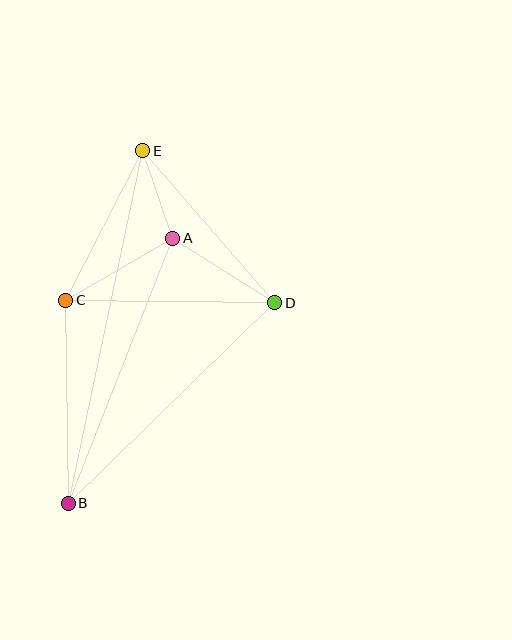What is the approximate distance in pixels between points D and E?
The distance between D and E is approximately 201 pixels.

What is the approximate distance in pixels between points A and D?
The distance between A and D is approximately 121 pixels.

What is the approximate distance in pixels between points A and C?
The distance between A and C is approximately 124 pixels.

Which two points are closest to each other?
Points A and E are closest to each other.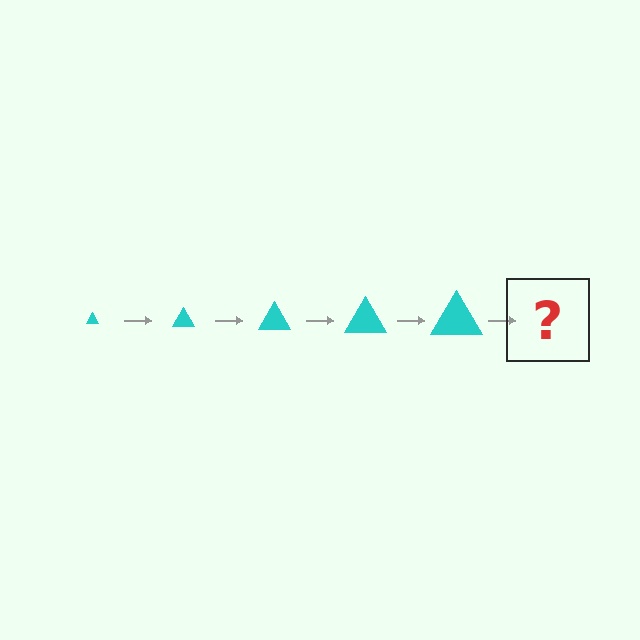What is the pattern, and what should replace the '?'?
The pattern is that the triangle gets progressively larger each step. The '?' should be a cyan triangle, larger than the previous one.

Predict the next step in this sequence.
The next step is a cyan triangle, larger than the previous one.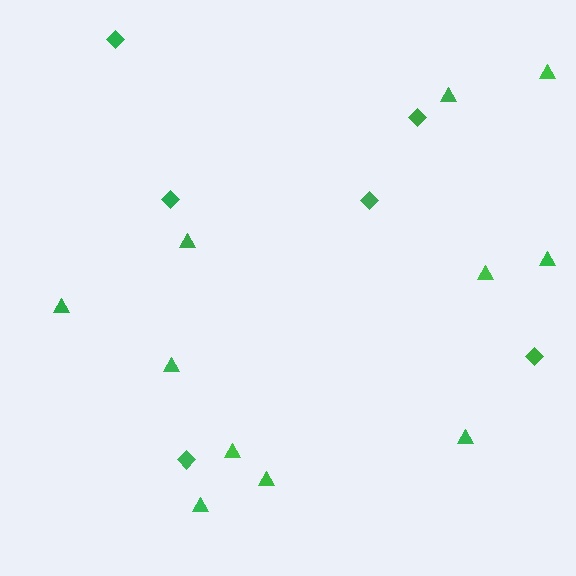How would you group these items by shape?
There are 2 groups: one group of diamonds (6) and one group of triangles (11).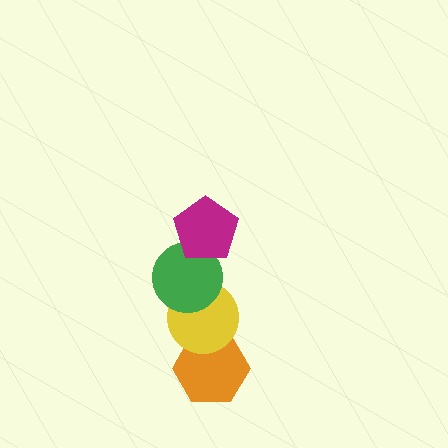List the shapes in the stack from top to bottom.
From top to bottom: the magenta pentagon, the green circle, the yellow circle, the orange hexagon.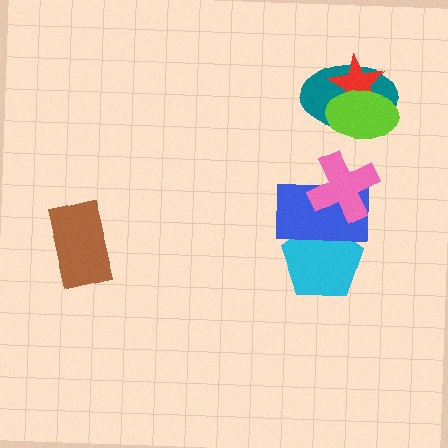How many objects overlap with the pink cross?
1 object overlaps with the pink cross.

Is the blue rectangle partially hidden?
Yes, it is partially covered by another shape.